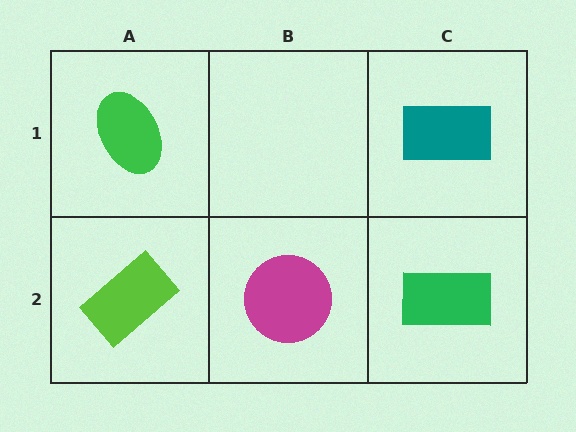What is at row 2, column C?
A green rectangle.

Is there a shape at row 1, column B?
No, that cell is empty.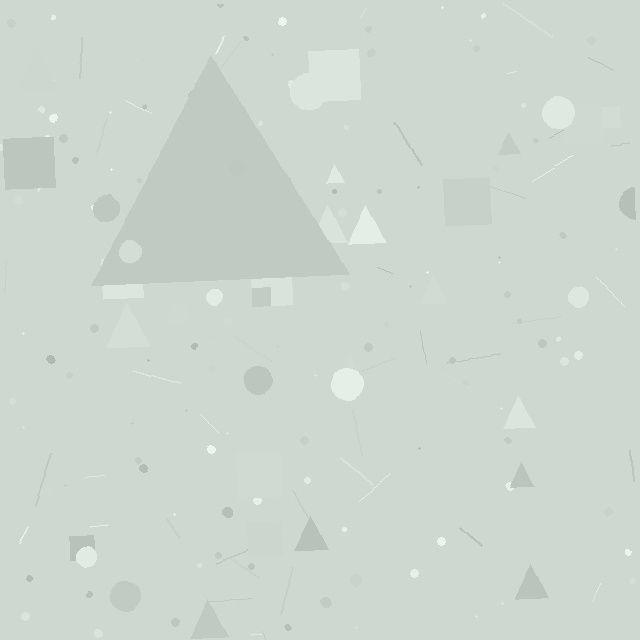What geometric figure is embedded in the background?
A triangle is embedded in the background.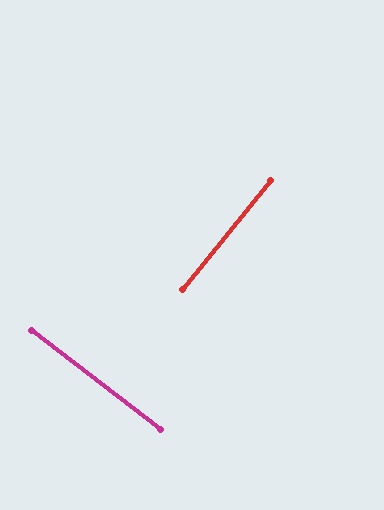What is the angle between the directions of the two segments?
Approximately 89 degrees.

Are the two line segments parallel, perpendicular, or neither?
Perpendicular — they meet at approximately 89°.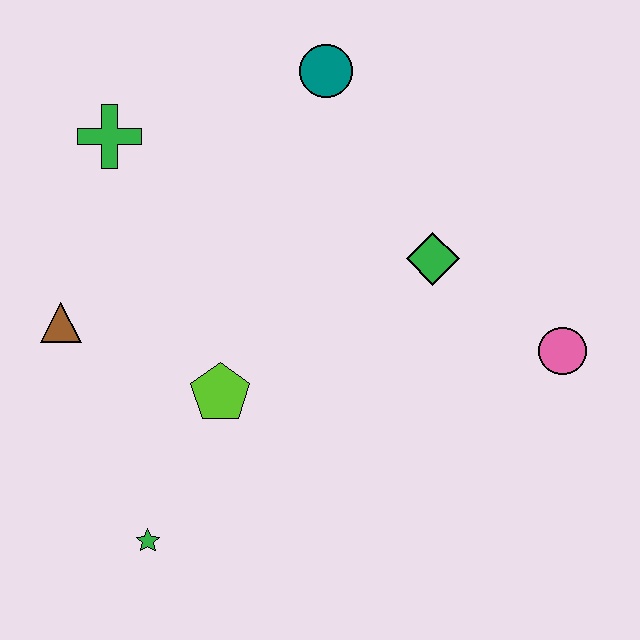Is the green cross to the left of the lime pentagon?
Yes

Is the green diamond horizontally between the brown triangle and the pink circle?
Yes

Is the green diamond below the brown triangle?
No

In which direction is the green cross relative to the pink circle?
The green cross is to the left of the pink circle.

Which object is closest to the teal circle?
The green diamond is closest to the teal circle.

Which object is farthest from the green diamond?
The green star is farthest from the green diamond.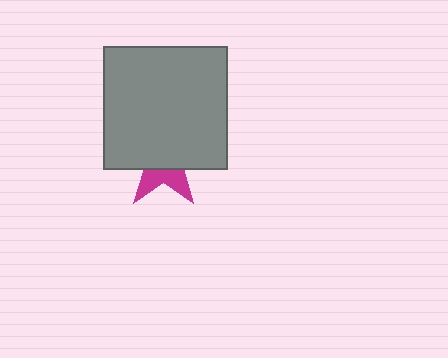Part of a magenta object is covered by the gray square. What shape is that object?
It is a star.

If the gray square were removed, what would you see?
You would see the complete magenta star.